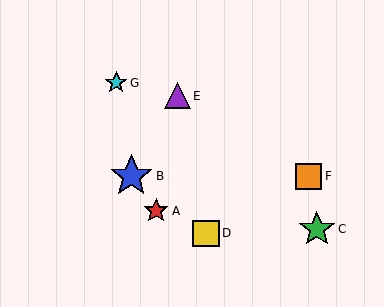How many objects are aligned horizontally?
2 objects (B, F) are aligned horizontally.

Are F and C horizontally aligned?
No, F is at y≈176 and C is at y≈229.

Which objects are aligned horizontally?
Objects B, F are aligned horizontally.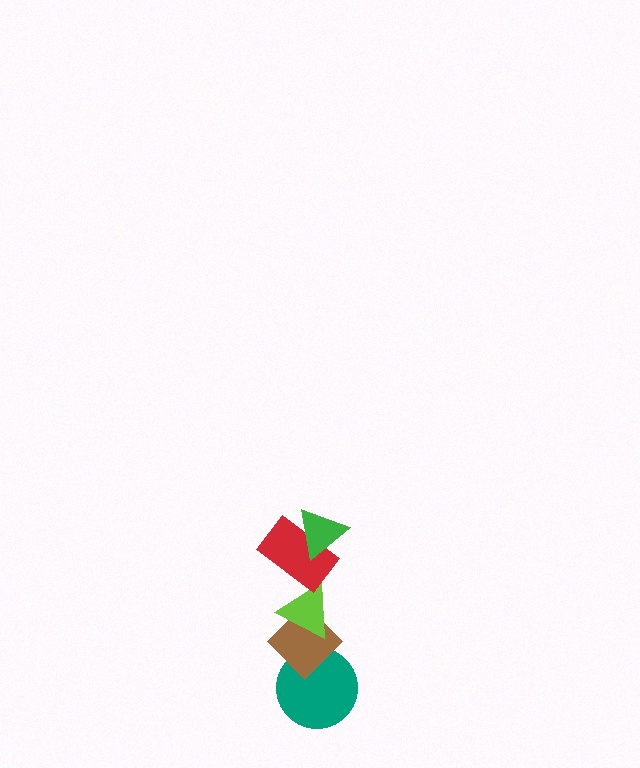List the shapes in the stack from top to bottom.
From top to bottom: the green triangle, the red rectangle, the lime triangle, the brown diamond, the teal circle.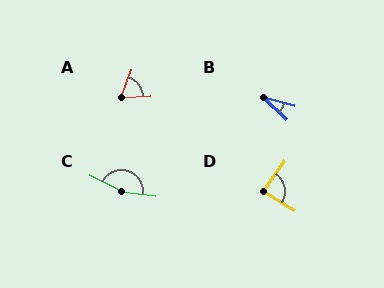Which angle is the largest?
C, at approximately 160 degrees.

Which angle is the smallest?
B, at approximately 29 degrees.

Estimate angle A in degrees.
Approximately 65 degrees.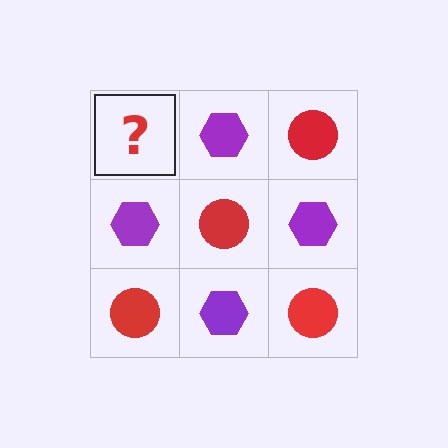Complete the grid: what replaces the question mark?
The question mark should be replaced with a red circle.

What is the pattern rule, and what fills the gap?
The rule is that it alternates red circle and purple hexagon in a checkerboard pattern. The gap should be filled with a red circle.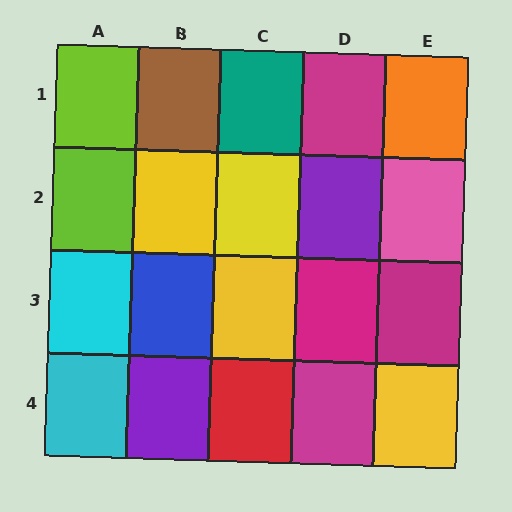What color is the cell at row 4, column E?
Yellow.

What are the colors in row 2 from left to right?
Lime, yellow, yellow, purple, pink.